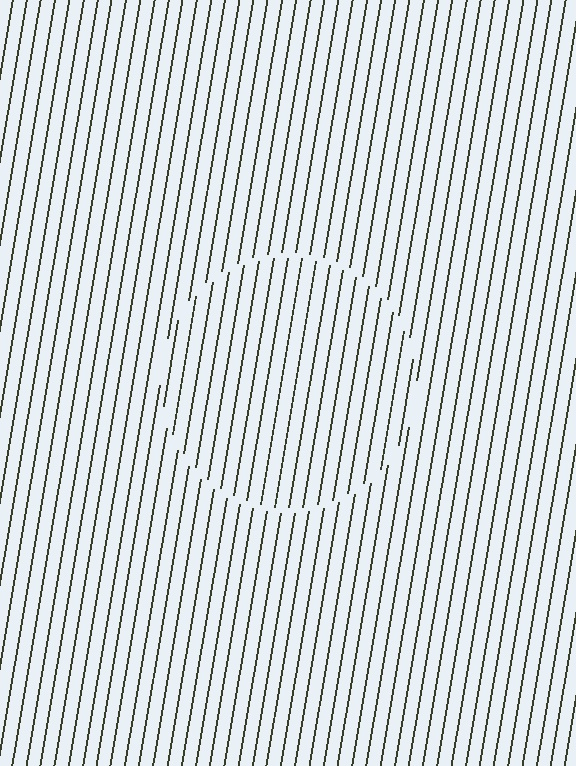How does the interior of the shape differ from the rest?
The interior of the shape contains the same grating, shifted by half a period — the contour is defined by the phase discontinuity where line-ends from the inner and outer gratings abut.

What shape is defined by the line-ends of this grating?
An illusory circle. The interior of the shape contains the same grating, shifted by half a period — the contour is defined by the phase discontinuity where line-ends from the inner and outer gratings abut.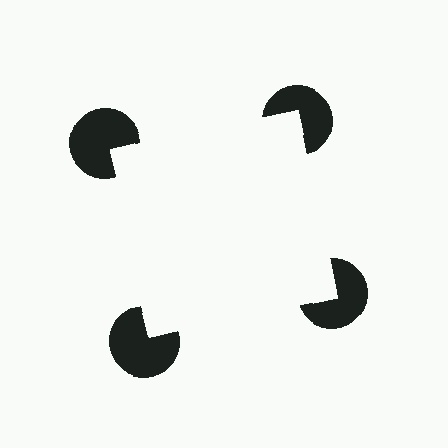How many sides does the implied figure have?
4 sides.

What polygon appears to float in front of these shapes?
An illusory square — its edges are inferred from the aligned wedge cuts in the pac-man discs, not physically drawn.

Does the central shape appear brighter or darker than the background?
It typically appears slightly brighter than the background, even though no actual brightness change is drawn.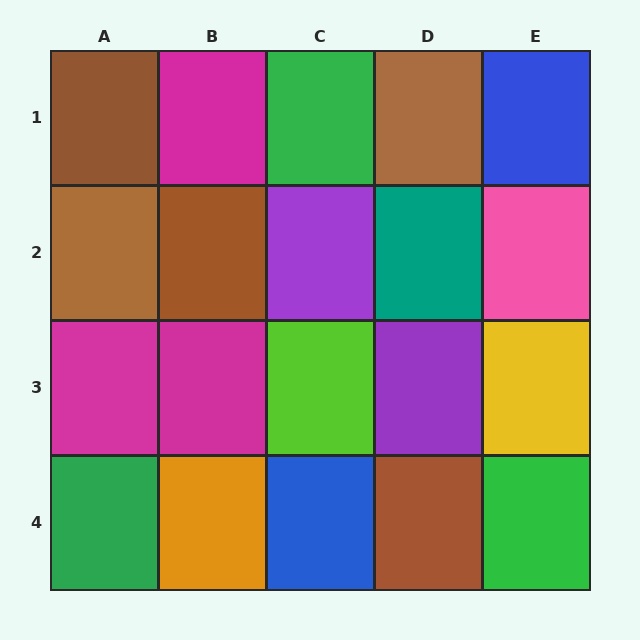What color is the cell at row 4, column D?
Brown.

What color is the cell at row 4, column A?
Green.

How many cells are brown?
5 cells are brown.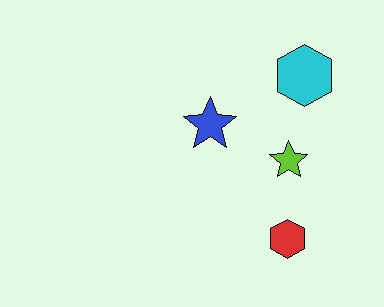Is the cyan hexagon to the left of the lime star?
No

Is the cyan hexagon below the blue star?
No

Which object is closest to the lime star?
The red hexagon is closest to the lime star.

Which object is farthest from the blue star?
The red hexagon is farthest from the blue star.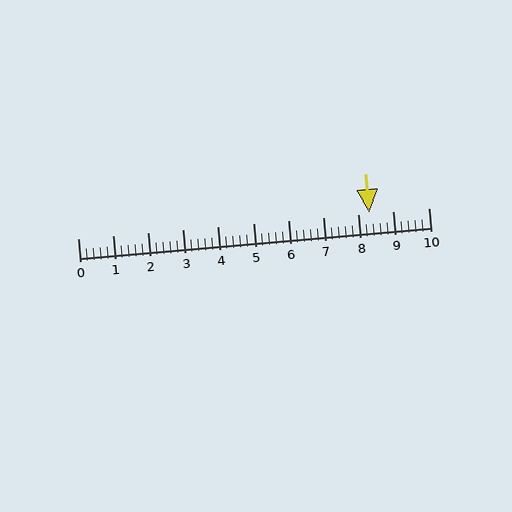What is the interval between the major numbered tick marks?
The major tick marks are spaced 1 units apart.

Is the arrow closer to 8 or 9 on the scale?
The arrow is closer to 8.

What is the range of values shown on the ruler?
The ruler shows values from 0 to 10.